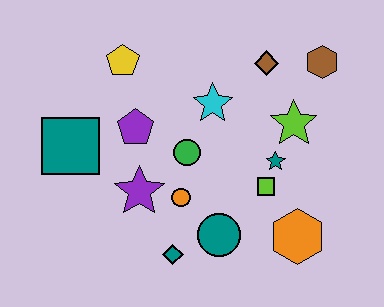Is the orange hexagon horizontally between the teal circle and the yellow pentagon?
No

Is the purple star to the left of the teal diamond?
Yes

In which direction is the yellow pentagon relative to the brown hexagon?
The yellow pentagon is to the left of the brown hexagon.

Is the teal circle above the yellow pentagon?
No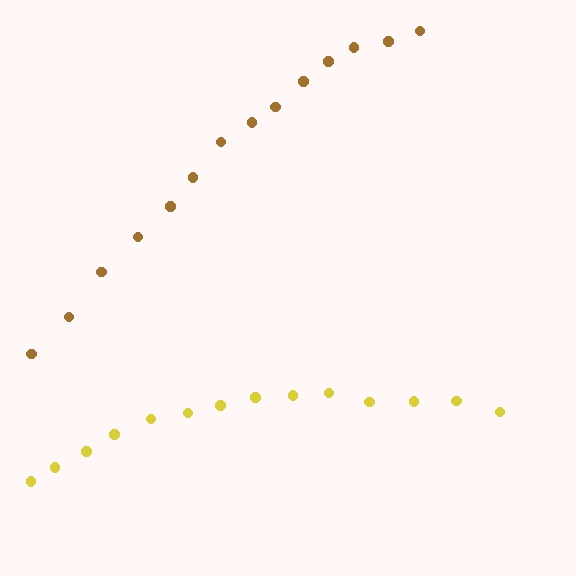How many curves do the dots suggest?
There are 2 distinct paths.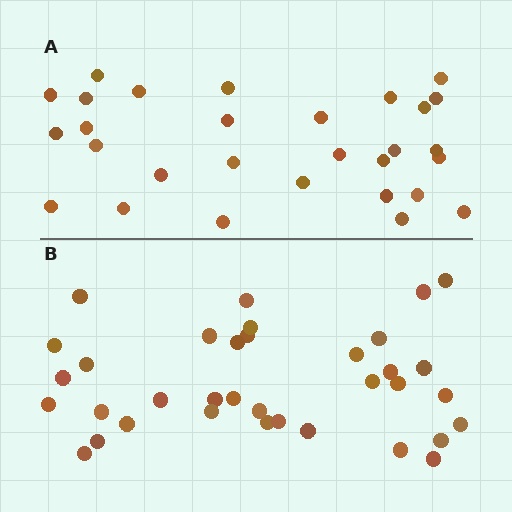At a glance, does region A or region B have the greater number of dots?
Region B (the bottom region) has more dots.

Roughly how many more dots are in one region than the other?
Region B has about 6 more dots than region A.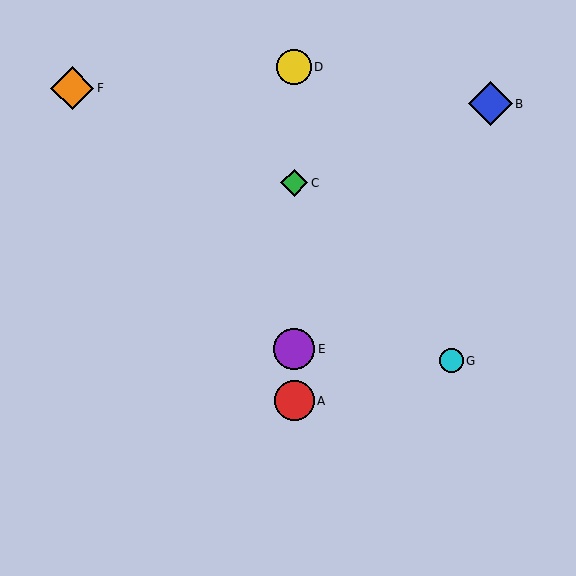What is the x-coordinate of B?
Object B is at x≈490.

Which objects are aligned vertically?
Objects A, C, D, E are aligned vertically.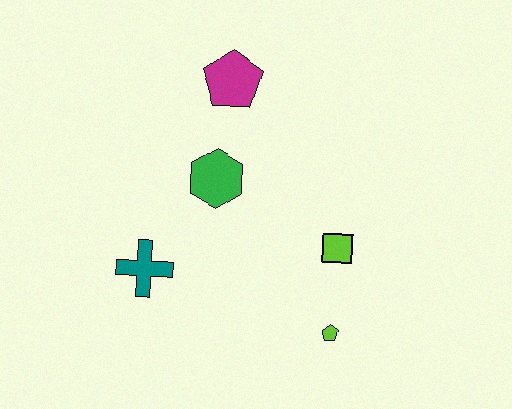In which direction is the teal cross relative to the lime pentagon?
The teal cross is to the left of the lime pentagon.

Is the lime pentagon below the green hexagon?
Yes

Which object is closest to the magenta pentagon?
The green hexagon is closest to the magenta pentagon.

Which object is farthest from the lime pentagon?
The magenta pentagon is farthest from the lime pentagon.